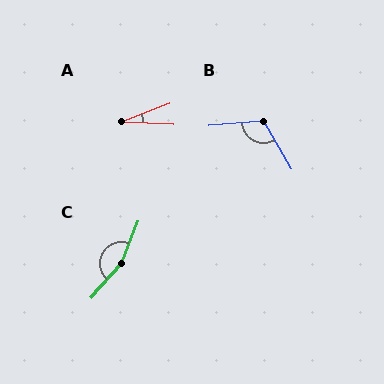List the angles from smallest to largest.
A (23°), B (115°), C (159°).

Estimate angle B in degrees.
Approximately 115 degrees.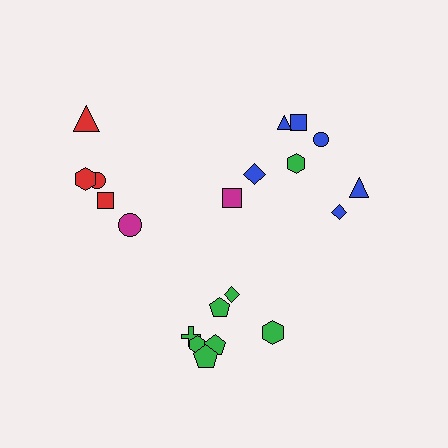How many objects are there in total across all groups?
There are 20 objects.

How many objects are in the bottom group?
There are 7 objects.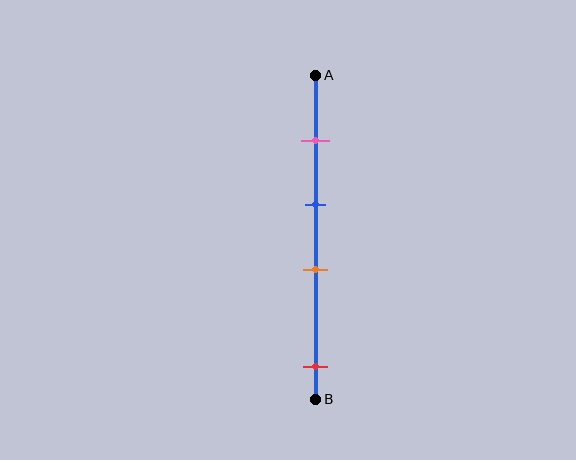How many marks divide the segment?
There are 4 marks dividing the segment.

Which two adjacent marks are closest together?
The blue and orange marks are the closest adjacent pair.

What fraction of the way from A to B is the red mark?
The red mark is approximately 90% (0.9) of the way from A to B.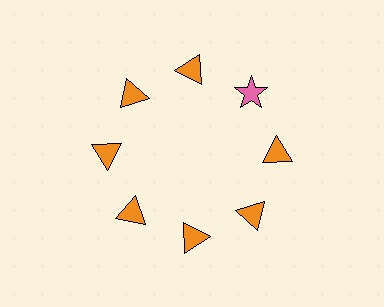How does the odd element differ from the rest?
It differs in both color (pink instead of orange) and shape (star instead of triangle).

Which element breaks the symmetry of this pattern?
The pink star at roughly the 2 o'clock position breaks the symmetry. All other shapes are orange triangles.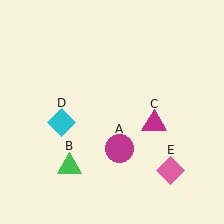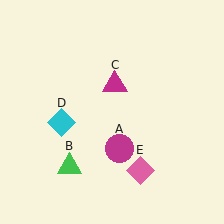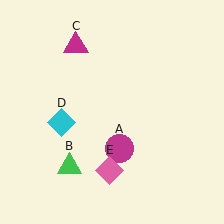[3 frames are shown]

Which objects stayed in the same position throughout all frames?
Magenta circle (object A) and green triangle (object B) and cyan diamond (object D) remained stationary.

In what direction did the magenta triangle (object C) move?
The magenta triangle (object C) moved up and to the left.